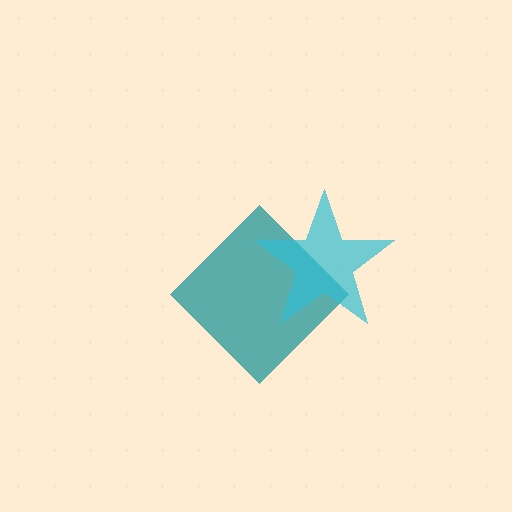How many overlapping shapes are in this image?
There are 2 overlapping shapes in the image.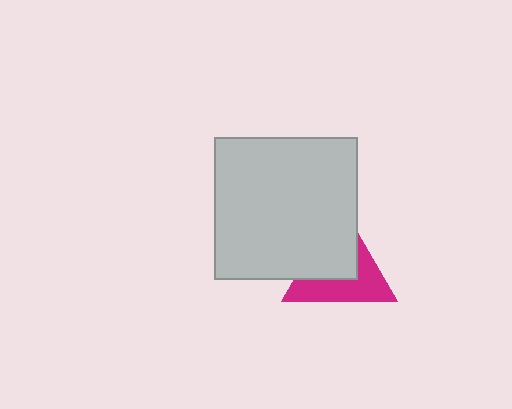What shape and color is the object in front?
The object in front is a light gray square.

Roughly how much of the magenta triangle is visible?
About half of it is visible (roughly 50%).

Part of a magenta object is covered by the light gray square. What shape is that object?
It is a triangle.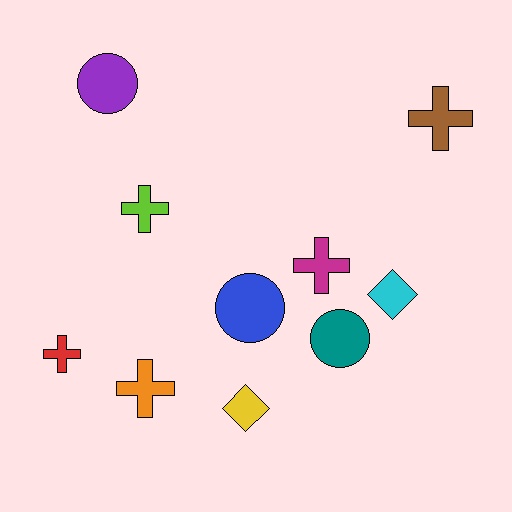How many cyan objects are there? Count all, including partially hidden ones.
There is 1 cyan object.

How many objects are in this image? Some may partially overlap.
There are 10 objects.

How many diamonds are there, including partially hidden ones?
There are 2 diamonds.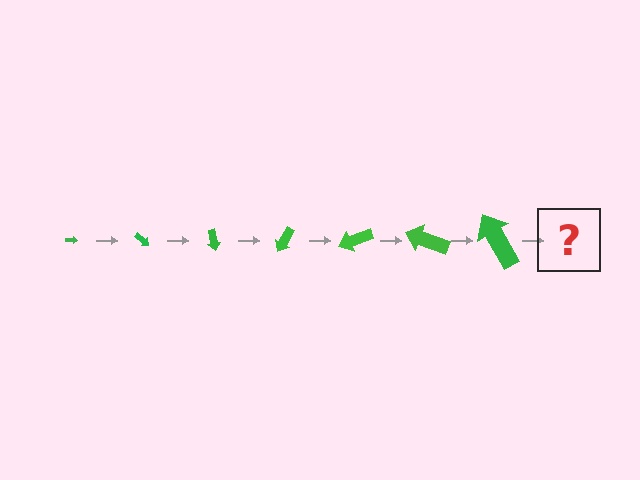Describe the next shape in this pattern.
It should be an arrow, larger than the previous one and rotated 280 degrees from the start.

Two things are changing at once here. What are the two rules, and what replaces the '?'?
The two rules are that the arrow grows larger each step and it rotates 40 degrees each step. The '?' should be an arrow, larger than the previous one and rotated 280 degrees from the start.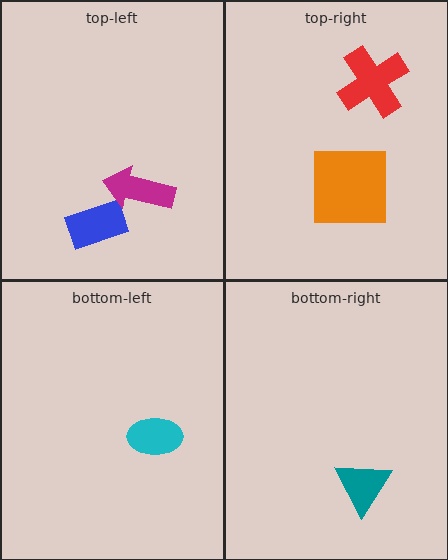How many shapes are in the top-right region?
2.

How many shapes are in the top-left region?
2.